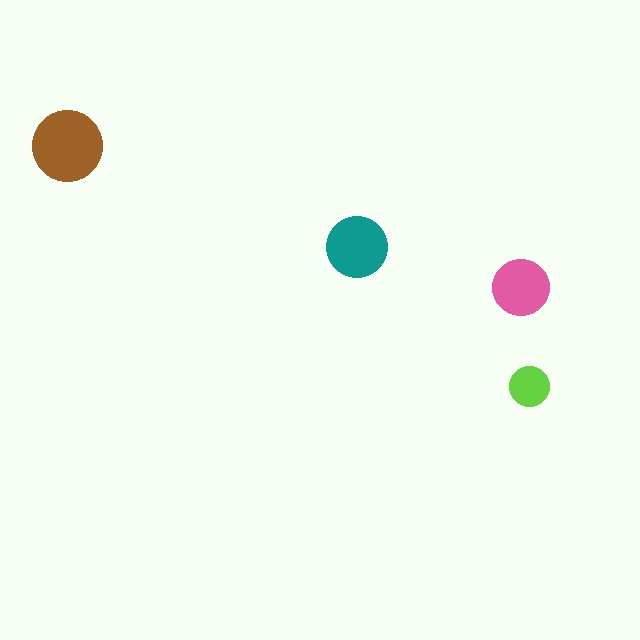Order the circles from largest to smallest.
the brown one, the teal one, the pink one, the lime one.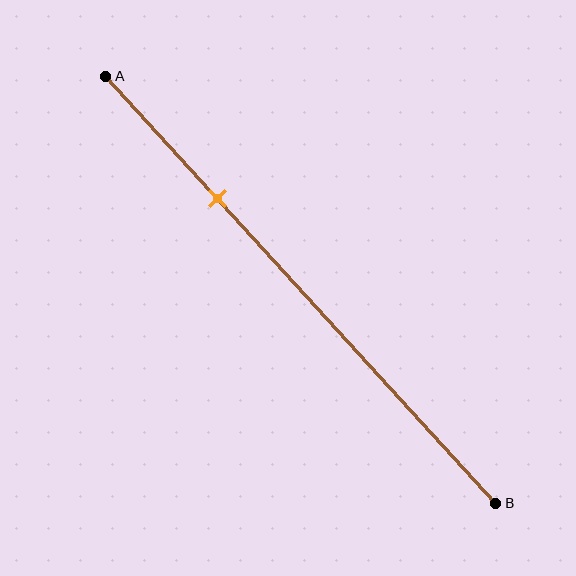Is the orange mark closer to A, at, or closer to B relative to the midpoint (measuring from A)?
The orange mark is closer to point A than the midpoint of segment AB.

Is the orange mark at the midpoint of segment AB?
No, the mark is at about 30% from A, not at the 50% midpoint.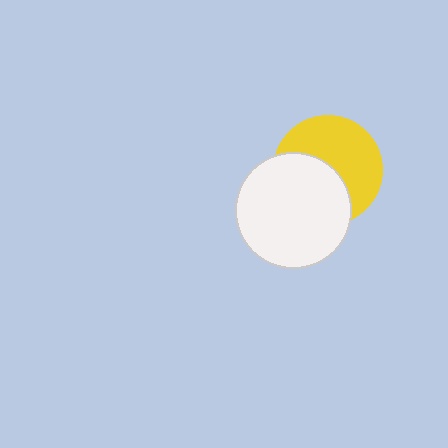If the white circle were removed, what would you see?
You would see the complete yellow circle.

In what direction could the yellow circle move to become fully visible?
The yellow circle could move toward the upper-right. That would shift it out from behind the white circle entirely.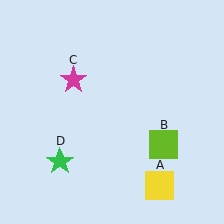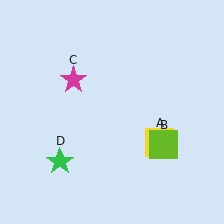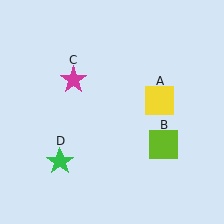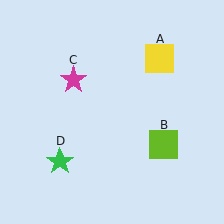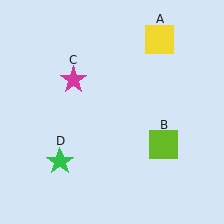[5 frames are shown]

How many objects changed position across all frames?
1 object changed position: yellow square (object A).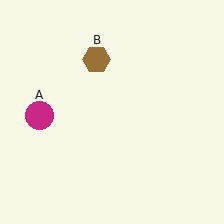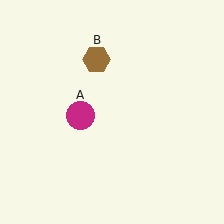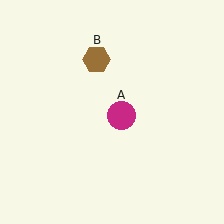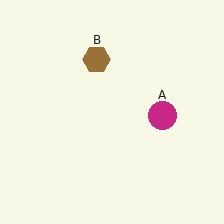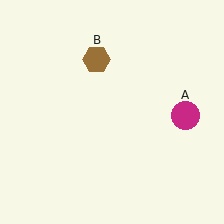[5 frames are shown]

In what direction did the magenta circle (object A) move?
The magenta circle (object A) moved right.